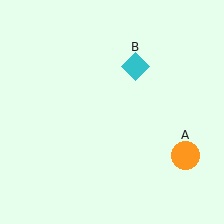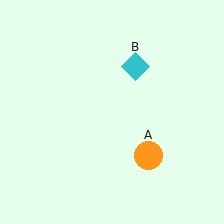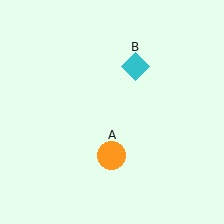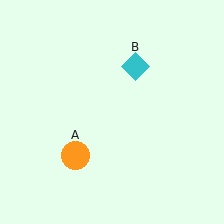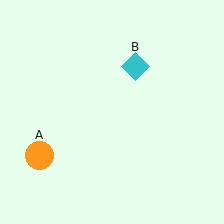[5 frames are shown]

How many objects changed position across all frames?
1 object changed position: orange circle (object A).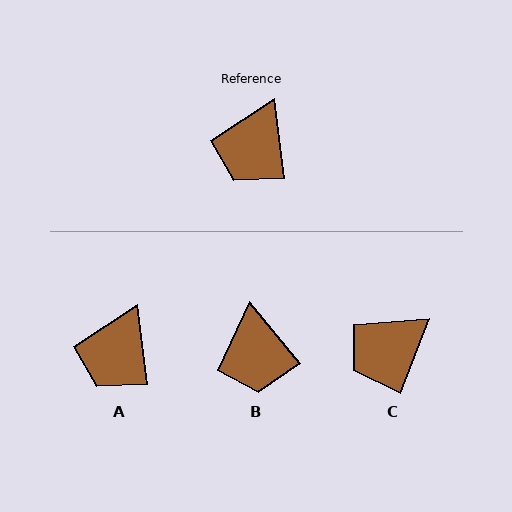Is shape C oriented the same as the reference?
No, it is off by about 29 degrees.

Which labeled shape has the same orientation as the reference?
A.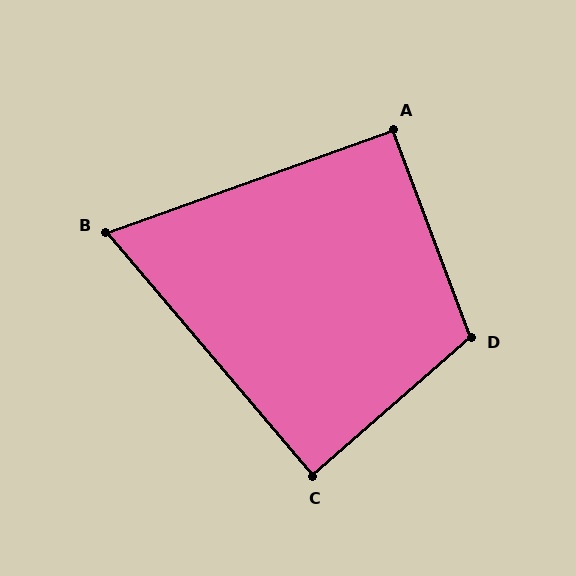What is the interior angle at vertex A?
Approximately 91 degrees (approximately right).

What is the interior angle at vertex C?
Approximately 89 degrees (approximately right).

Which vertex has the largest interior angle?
D, at approximately 111 degrees.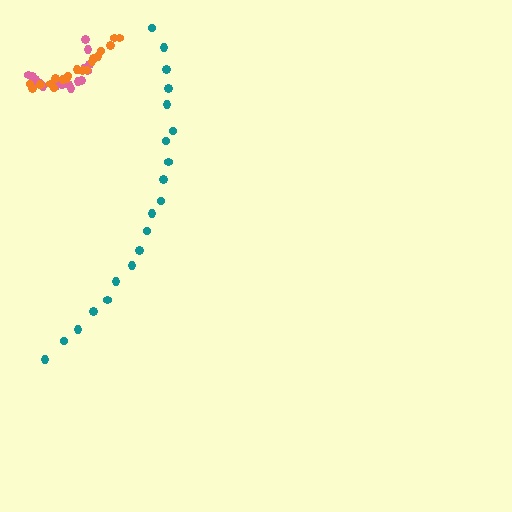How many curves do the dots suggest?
There are 3 distinct paths.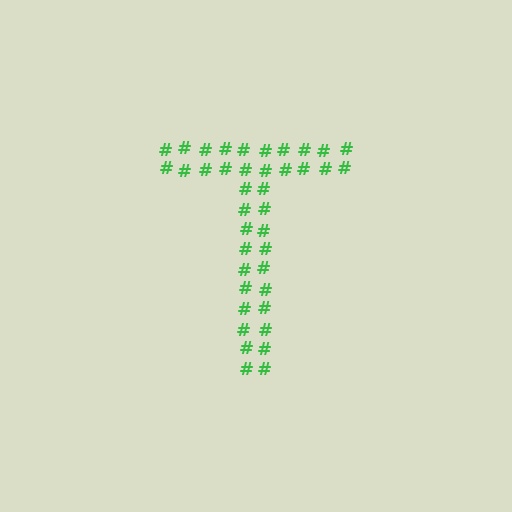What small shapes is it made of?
It is made of small hash symbols.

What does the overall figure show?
The overall figure shows the letter T.